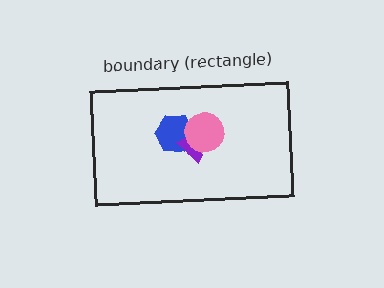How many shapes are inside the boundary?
3 inside, 0 outside.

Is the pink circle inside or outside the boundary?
Inside.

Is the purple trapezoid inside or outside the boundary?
Inside.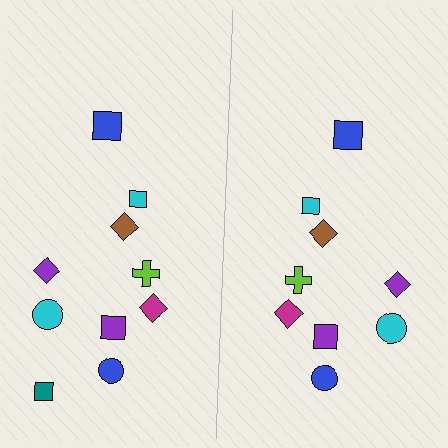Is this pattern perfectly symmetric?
No, the pattern is not perfectly symmetric. A teal square is missing from the right side.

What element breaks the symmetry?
A teal square is missing from the right side.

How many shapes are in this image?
There are 19 shapes in this image.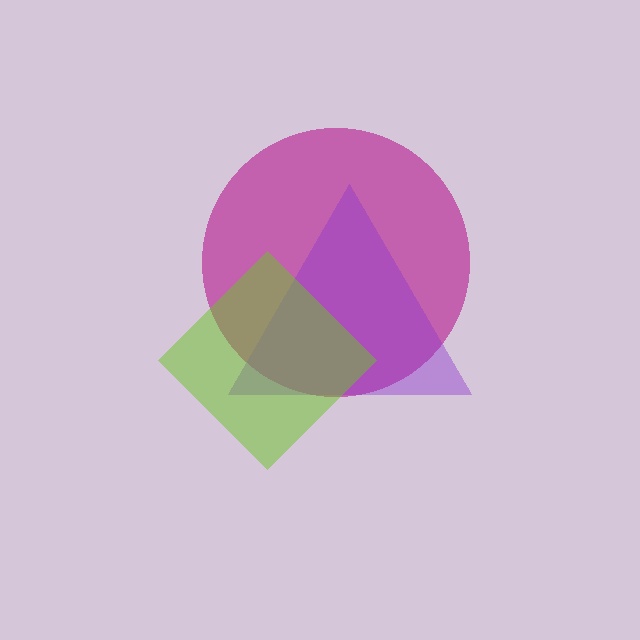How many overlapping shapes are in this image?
There are 3 overlapping shapes in the image.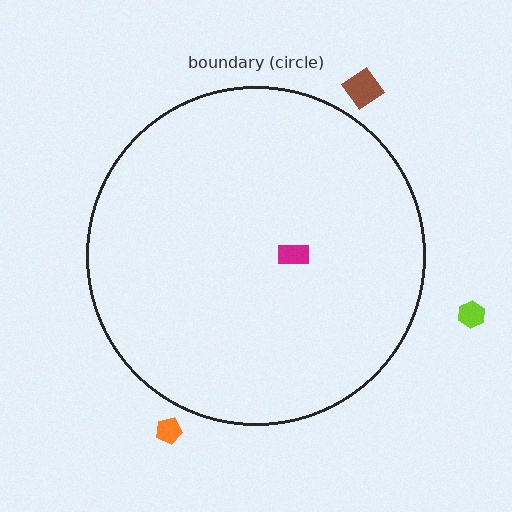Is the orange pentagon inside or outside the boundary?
Outside.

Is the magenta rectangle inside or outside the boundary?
Inside.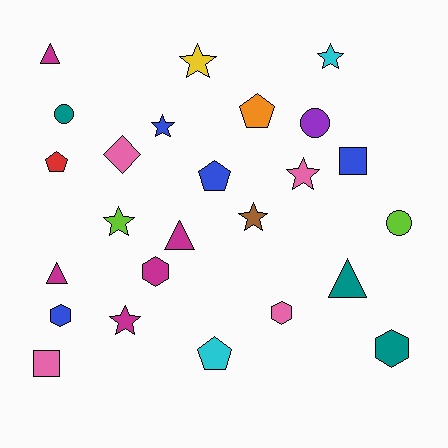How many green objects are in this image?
There are no green objects.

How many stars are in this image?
There are 7 stars.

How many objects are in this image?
There are 25 objects.